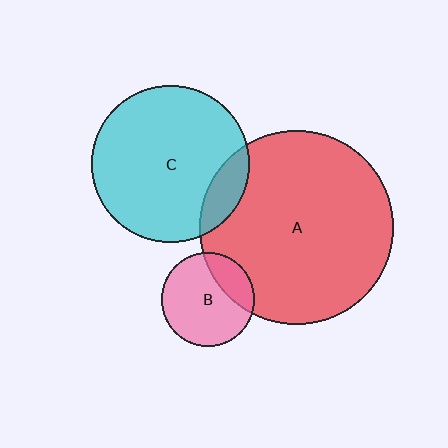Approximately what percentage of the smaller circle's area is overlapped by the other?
Approximately 15%.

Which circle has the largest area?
Circle A (red).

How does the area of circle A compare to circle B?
Approximately 4.3 times.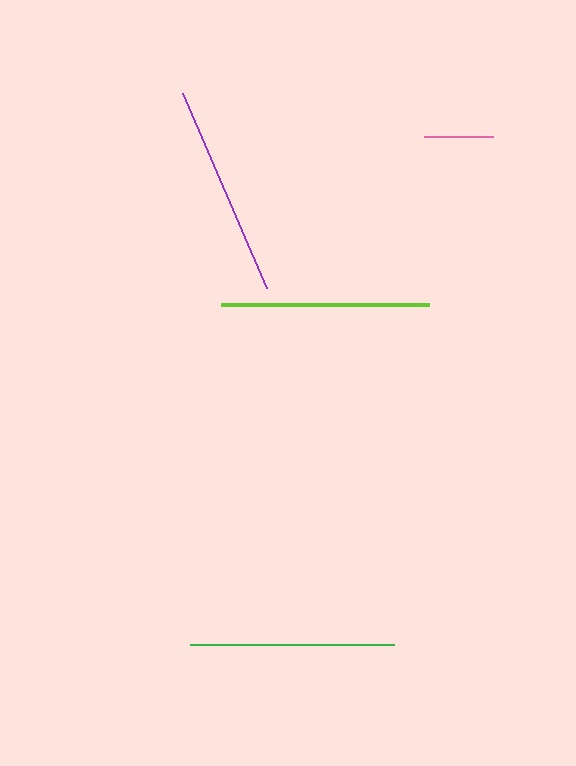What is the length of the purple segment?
The purple segment is approximately 213 pixels long.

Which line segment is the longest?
The purple line is the longest at approximately 213 pixels.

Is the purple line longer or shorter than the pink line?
The purple line is longer than the pink line.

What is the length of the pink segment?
The pink segment is approximately 69 pixels long.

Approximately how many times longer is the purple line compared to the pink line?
The purple line is approximately 3.1 times the length of the pink line.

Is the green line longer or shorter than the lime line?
The lime line is longer than the green line.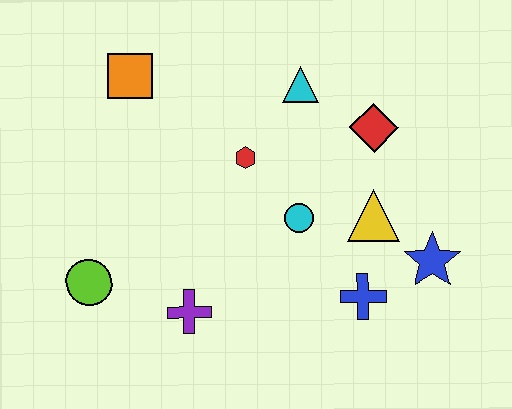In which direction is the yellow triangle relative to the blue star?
The yellow triangle is to the left of the blue star.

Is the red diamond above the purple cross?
Yes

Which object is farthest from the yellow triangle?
The lime circle is farthest from the yellow triangle.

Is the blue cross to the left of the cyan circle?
No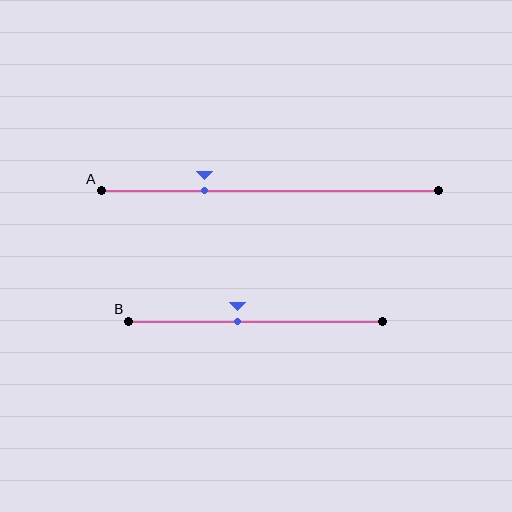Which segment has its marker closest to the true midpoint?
Segment B has its marker closest to the true midpoint.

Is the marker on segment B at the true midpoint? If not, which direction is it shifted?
No, the marker on segment B is shifted to the left by about 7% of the segment length.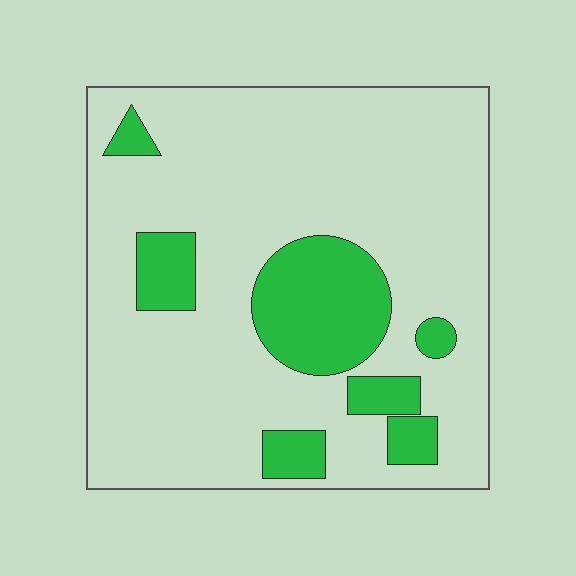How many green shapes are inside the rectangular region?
7.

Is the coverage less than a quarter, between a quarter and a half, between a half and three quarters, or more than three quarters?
Less than a quarter.